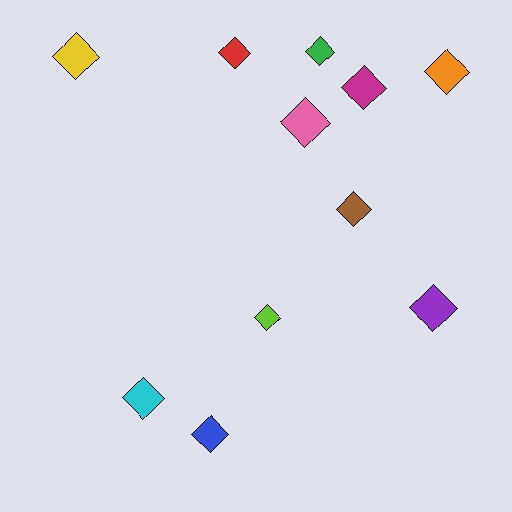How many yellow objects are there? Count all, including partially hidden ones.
There is 1 yellow object.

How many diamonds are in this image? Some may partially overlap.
There are 11 diamonds.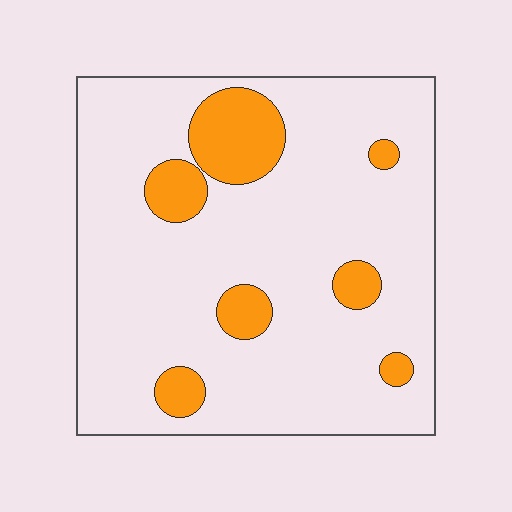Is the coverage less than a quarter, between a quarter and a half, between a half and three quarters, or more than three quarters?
Less than a quarter.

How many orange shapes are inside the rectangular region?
7.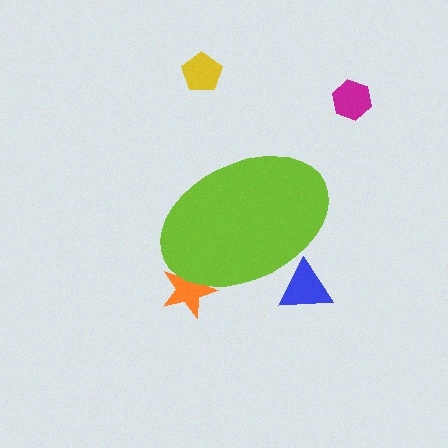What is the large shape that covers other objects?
A lime ellipse.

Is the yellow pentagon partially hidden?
No, the yellow pentagon is fully visible.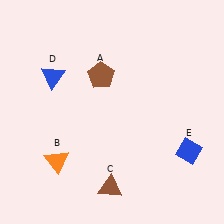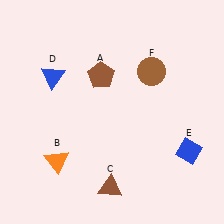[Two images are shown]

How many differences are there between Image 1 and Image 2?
There is 1 difference between the two images.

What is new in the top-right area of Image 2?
A brown circle (F) was added in the top-right area of Image 2.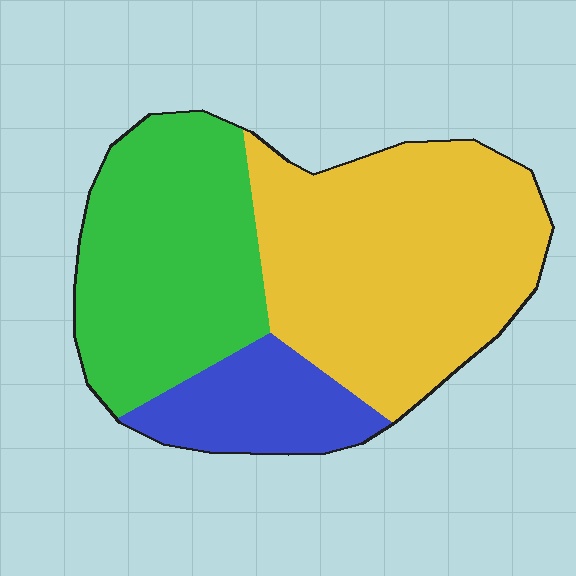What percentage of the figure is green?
Green takes up about three eighths (3/8) of the figure.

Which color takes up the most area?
Yellow, at roughly 50%.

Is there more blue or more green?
Green.